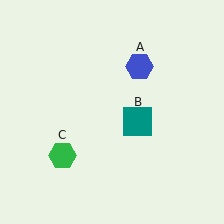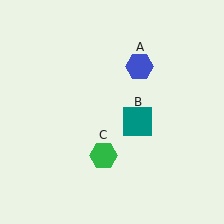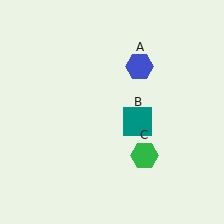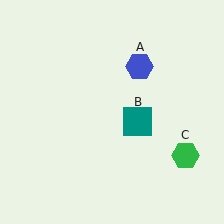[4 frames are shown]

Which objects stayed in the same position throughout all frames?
Blue hexagon (object A) and teal square (object B) remained stationary.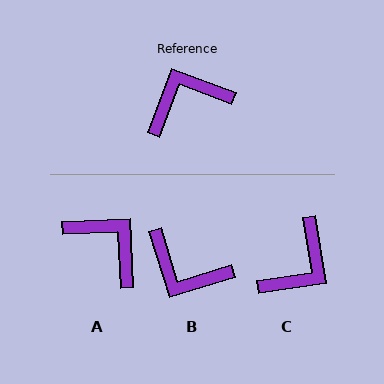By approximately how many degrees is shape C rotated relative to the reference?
Approximately 150 degrees clockwise.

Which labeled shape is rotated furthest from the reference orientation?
C, about 150 degrees away.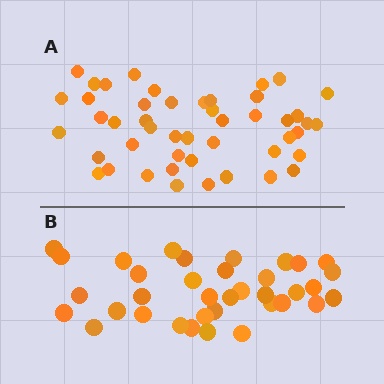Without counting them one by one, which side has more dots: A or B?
Region A (the top region) has more dots.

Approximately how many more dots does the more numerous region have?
Region A has roughly 12 or so more dots than region B.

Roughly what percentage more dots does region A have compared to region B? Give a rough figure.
About 30% more.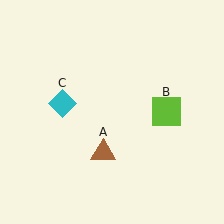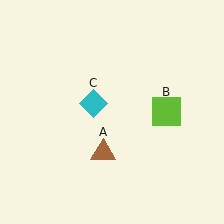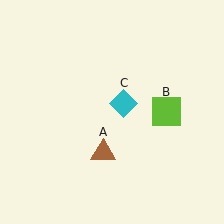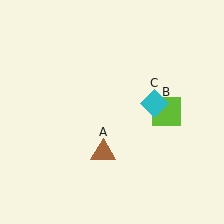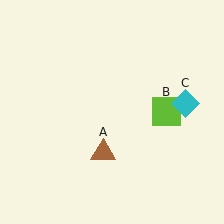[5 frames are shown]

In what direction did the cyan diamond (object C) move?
The cyan diamond (object C) moved right.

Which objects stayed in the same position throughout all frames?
Brown triangle (object A) and lime square (object B) remained stationary.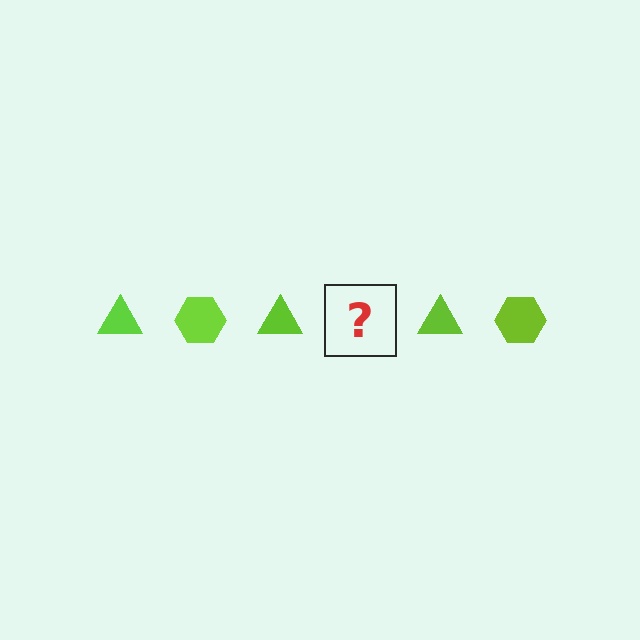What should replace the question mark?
The question mark should be replaced with a lime hexagon.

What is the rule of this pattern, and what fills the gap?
The rule is that the pattern cycles through triangle, hexagon shapes in lime. The gap should be filled with a lime hexagon.